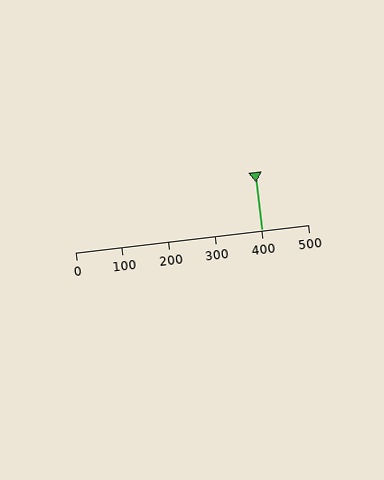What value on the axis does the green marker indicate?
The marker indicates approximately 400.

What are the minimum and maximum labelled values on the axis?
The axis runs from 0 to 500.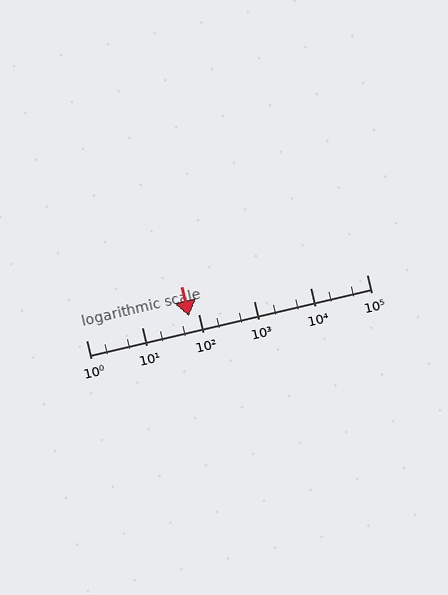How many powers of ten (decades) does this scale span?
The scale spans 5 decades, from 1 to 100000.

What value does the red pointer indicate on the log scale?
The pointer indicates approximately 68.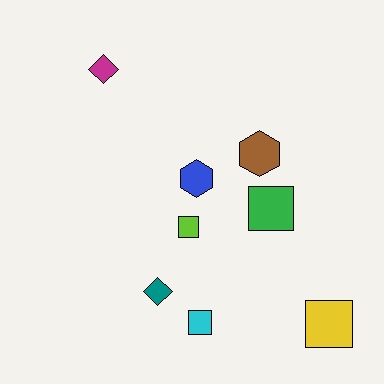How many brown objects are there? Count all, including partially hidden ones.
There is 1 brown object.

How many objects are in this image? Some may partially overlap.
There are 8 objects.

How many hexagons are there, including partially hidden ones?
There are 2 hexagons.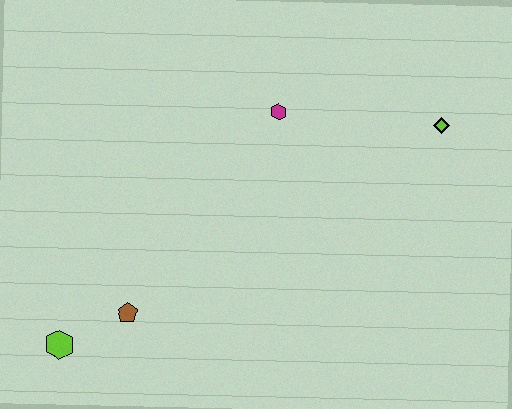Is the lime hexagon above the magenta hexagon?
No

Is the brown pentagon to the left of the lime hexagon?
No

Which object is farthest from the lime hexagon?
The lime diamond is farthest from the lime hexagon.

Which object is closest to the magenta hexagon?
The lime diamond is closest to the magenta hexagon.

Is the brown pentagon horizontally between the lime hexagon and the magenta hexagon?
Yes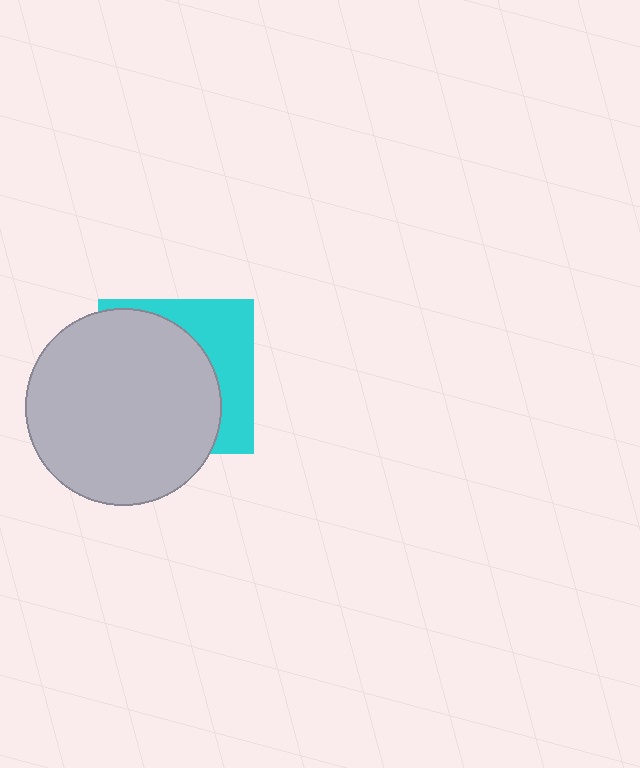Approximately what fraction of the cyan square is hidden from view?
Roughly 66% of the cyan square is hidden behind the light gray circle.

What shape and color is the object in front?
The object in front is a light gray circle.